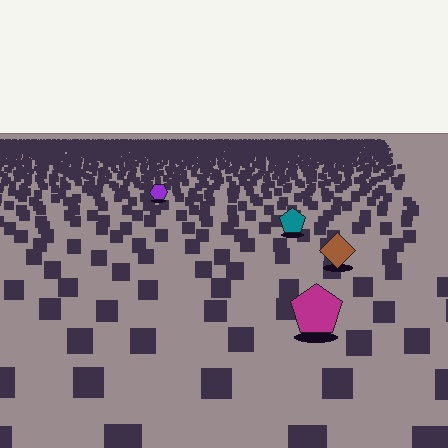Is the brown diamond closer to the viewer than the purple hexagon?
Yes. The brown diamond is closer — you can tell from the texture gradient: the ground texture is coarser near it.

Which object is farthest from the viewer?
The purple hexagon is farthest from the viewer. It appears smaller and the ground texture around it is denser.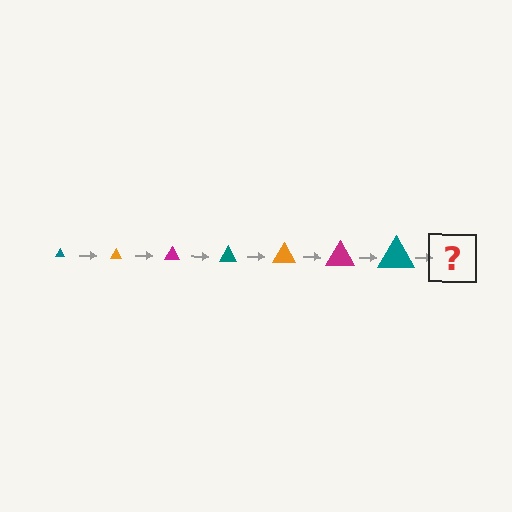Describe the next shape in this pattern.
It should be an orange triangle, larger than the previous one.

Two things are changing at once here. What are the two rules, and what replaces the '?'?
The two rules are that the triangle grows larger each step and the color cycles through teal, orange, and magenta. The '?' should be an orange triangle, larger than the previous one.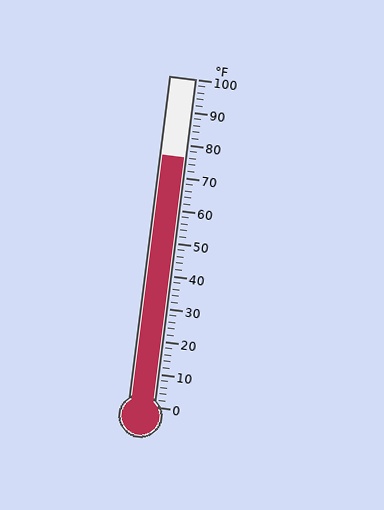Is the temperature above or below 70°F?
The temperature is above 70°F.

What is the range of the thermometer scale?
The thermometer scale ranges from 0°F to 100°F.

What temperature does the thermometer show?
The thermometer shows approximately 76°F.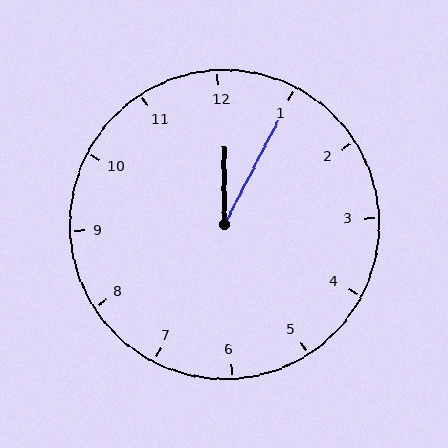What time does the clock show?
12:05.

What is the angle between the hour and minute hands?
Approximately 28 degrees.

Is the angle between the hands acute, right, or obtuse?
It is acute.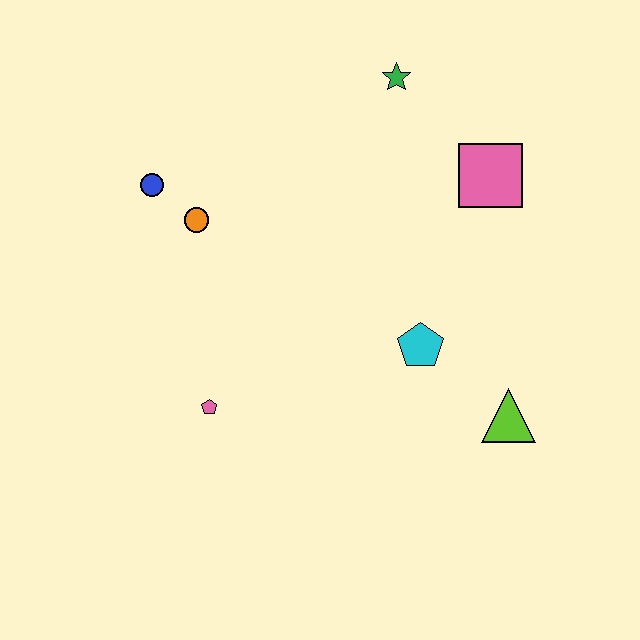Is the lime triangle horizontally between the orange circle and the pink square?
No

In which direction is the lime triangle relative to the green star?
The lime triangle is below the green star.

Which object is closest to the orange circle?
The blue circle is closest to the orange circle.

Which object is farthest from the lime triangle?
The blue circle is farthest from the lime triangle.